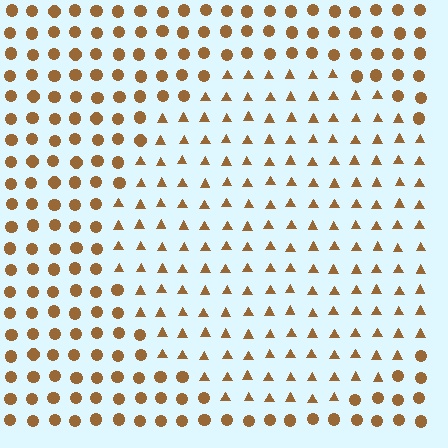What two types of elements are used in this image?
The image uses triangles inside the circle region and circles outside it.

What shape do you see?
I see a circle.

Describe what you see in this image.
The image is filled with small brown elements arranged in a uniform grid. A circle-shaped region contains triangles, while the surrounding area contains circles. The boundary is defined purely by the change in element shape.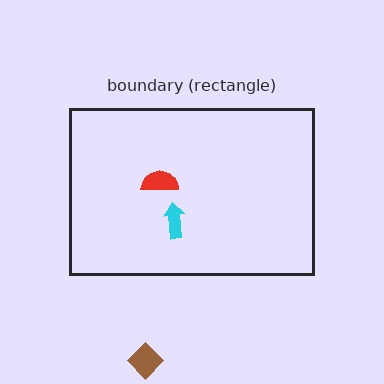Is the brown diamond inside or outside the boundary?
Outside.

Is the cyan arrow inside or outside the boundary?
Inside.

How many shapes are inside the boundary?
2 inside, 1 outside.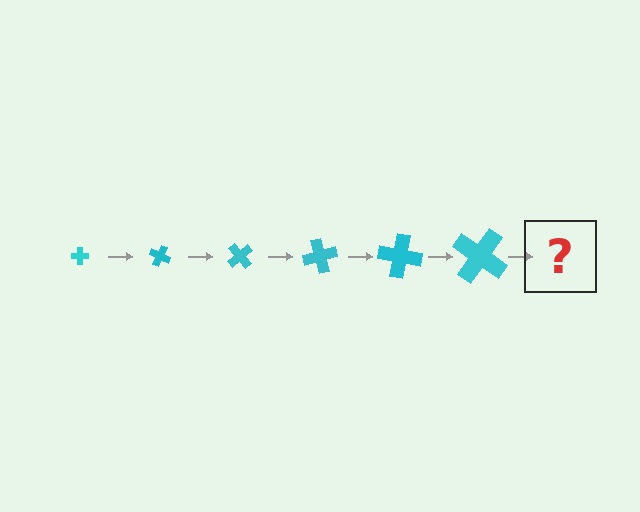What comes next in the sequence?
The next element should be a cross, larger than the previous one and rotated 150 degrees from the start.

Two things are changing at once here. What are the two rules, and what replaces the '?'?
The two rules are that the cross grows larger each step and it rotates 25 degrees each step. The '?' should be a cross, larger than the previous one and rotated 150 degrees from the start.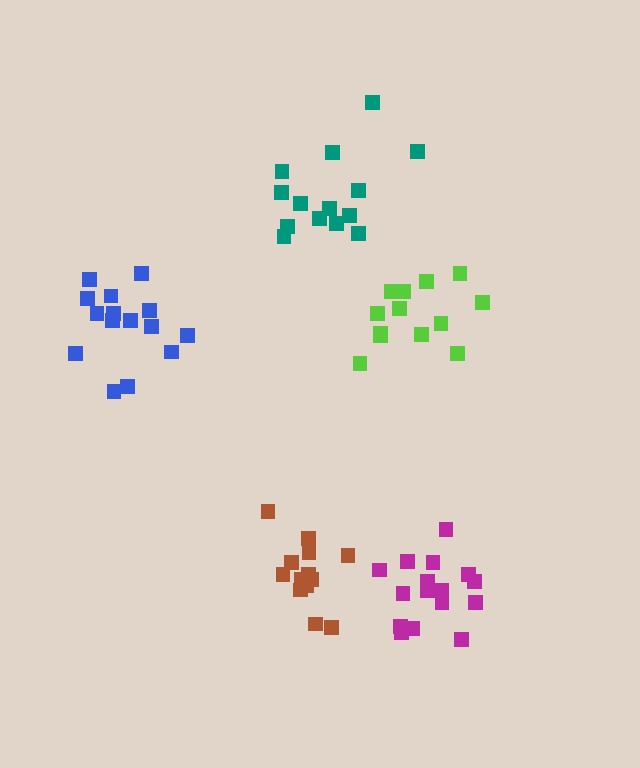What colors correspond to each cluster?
The clusters are colored: teal, blue, brown, magenta, lime.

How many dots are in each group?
Group 1: 14 dots, Group 2: 15 dots, Group 3: 14 dots, Group 4: 16 dots, Group 5: 13 dots (72 total).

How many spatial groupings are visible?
There are 5 spatial groupings.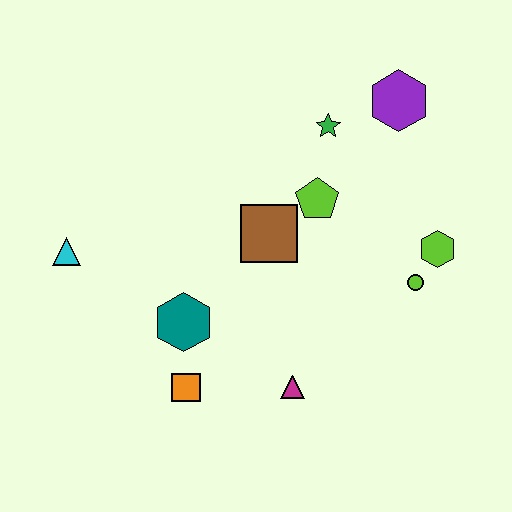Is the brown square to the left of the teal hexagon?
No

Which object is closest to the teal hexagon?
The orange square is closest to the teal hexagon.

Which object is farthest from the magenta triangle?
The purple hexagon is farthest from the magenta triangle.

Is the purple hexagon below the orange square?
No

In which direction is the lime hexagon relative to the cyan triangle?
The lime hexagon is to the right of the cyan triangle.